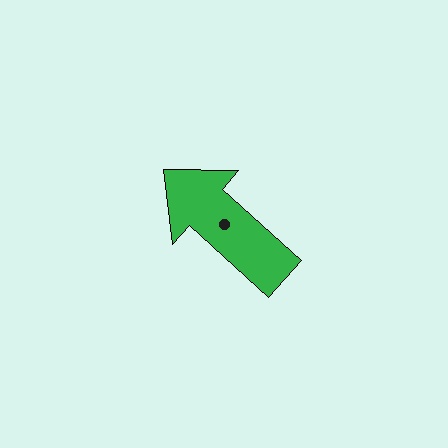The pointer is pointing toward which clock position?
Roughly 10 o'clock.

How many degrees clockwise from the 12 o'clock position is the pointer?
Approximately 312 degrees.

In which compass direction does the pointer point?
Northwest.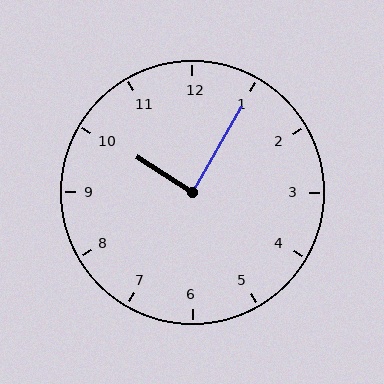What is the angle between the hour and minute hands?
Approximately 88 degrees.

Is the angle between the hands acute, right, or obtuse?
It is right.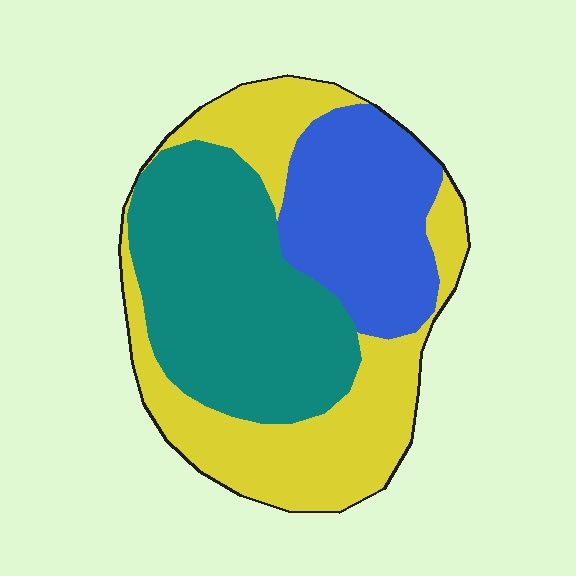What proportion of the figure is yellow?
Yellow takes up about three eighths (3/8) of the figure.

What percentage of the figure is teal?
Teal takes up between a third and a half of the figure.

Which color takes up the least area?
Blue, at roughly 25%.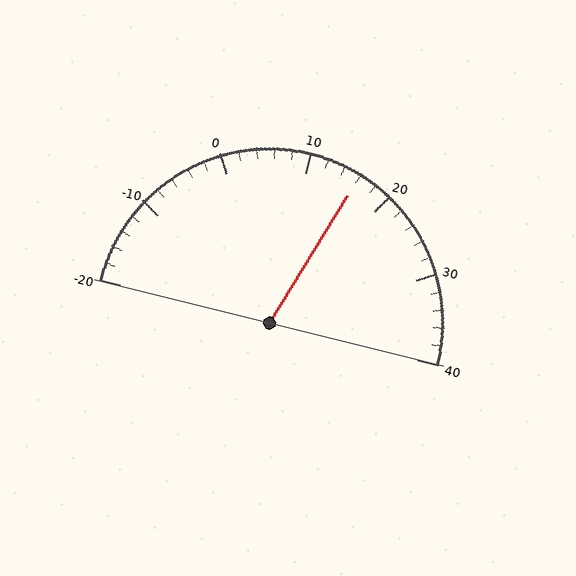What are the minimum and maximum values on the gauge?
The gauge ranges from -20 to 40.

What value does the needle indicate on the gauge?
The needle indicates approximately 16.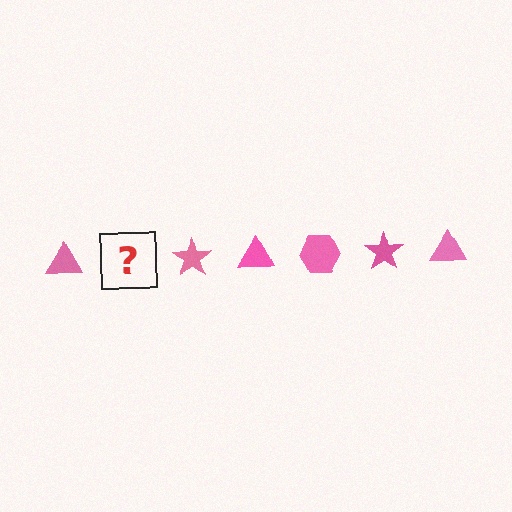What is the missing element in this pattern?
The missing element is a pink hexagon.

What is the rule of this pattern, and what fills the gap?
The rule is that the pattern cycles through triangle, hexagon, star shapes in pink. The gap should be filled with a pink hexagon.